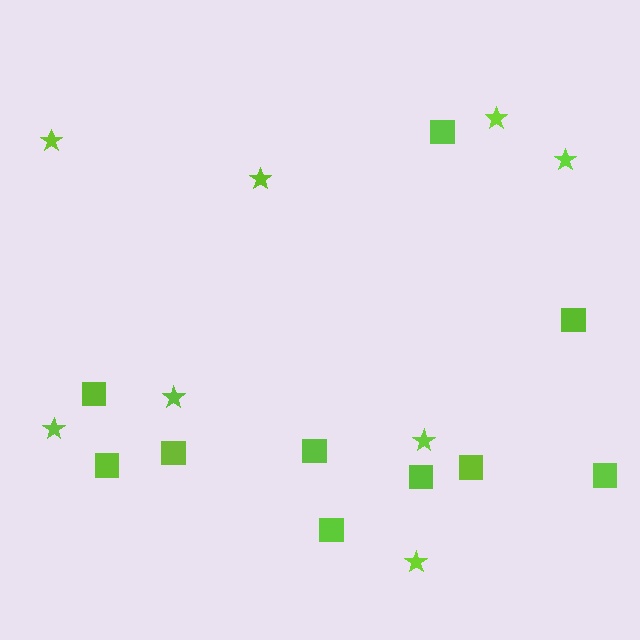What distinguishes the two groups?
There are 2 groups: one group of squares (10) and one group of stars (8).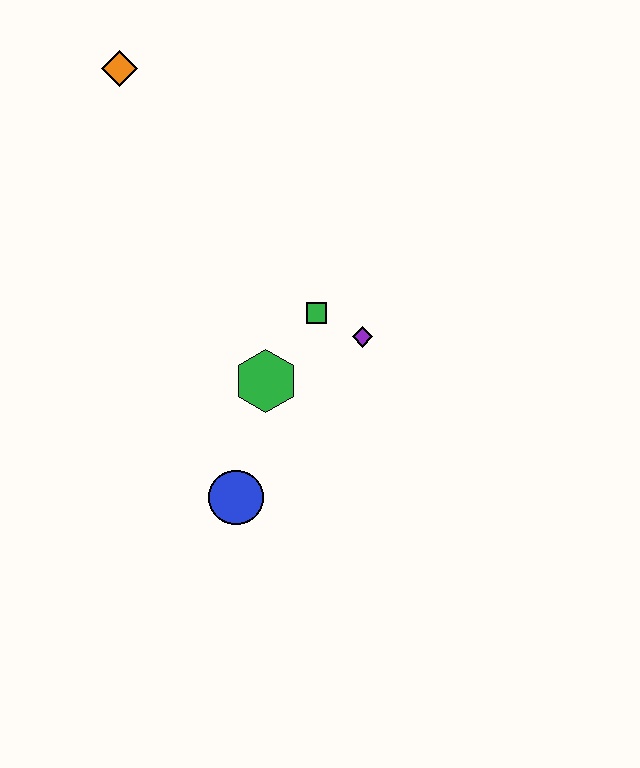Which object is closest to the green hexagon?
The green square is closest to the green hexagon.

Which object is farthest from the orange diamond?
The blue circle is farthest from the orange diamond.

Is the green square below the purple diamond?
No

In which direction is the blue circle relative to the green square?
The blue circle is below the green square.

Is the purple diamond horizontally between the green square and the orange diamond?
No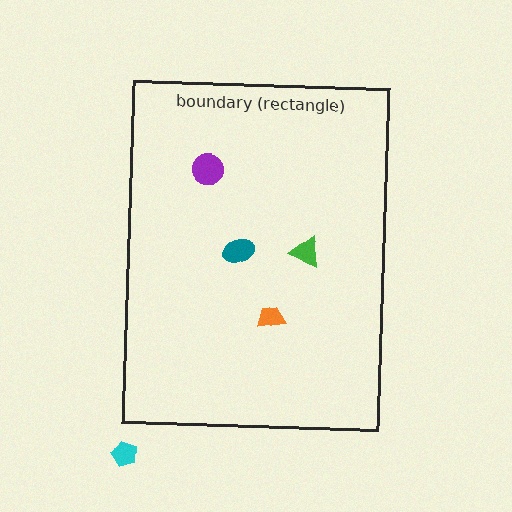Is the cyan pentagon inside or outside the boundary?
Outside.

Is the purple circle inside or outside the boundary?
Inside.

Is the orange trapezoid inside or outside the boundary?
Inside.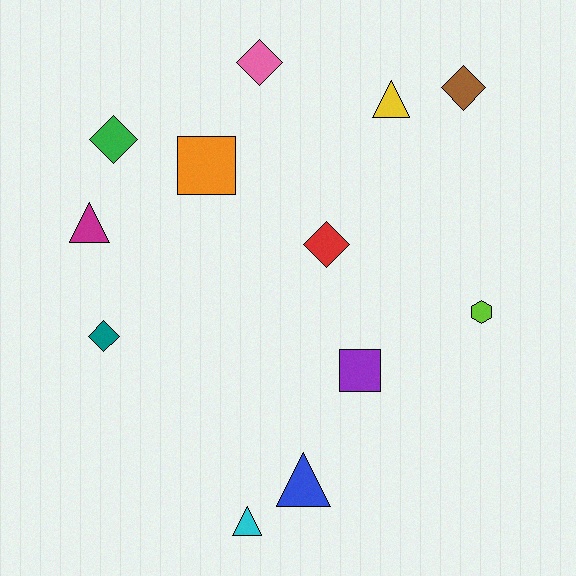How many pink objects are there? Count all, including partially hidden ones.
There is 1 pink object.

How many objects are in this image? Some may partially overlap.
There are 12 objects.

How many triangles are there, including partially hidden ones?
There are 4 triangles.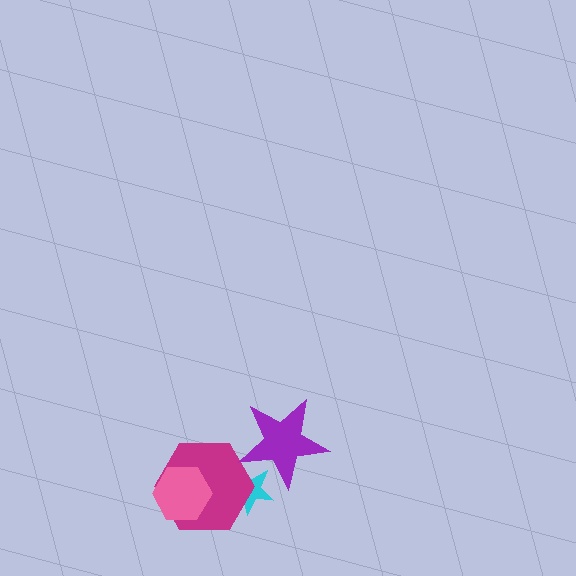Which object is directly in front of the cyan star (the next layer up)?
The magenta hexagon is directly in front of the cyan star.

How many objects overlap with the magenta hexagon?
2 objects overlap with the magenta hexagon.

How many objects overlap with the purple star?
1 object overlaps with the purple star.